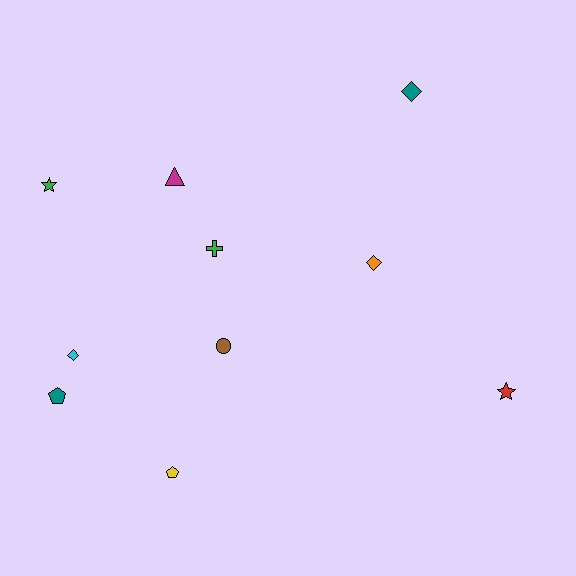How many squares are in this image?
There are no squares.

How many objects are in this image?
There are 10 objects.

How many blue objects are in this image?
There are no blue objects.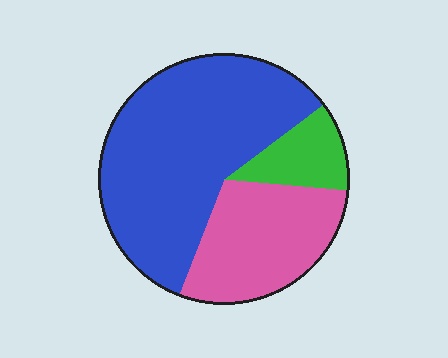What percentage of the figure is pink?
Pink covers 29% of the figure.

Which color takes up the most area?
Blue, at roughly 60%.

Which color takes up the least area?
Green, at roughly 10%.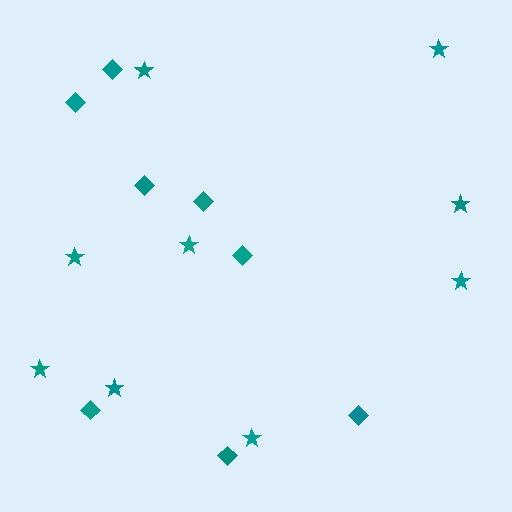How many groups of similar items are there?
There are 2 groups: one group of stars (9) and one group of diamonds (8).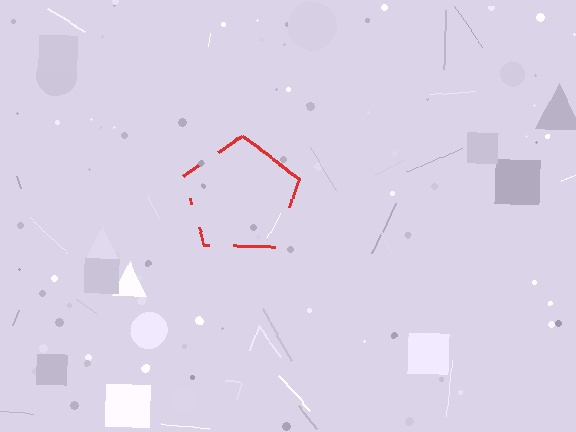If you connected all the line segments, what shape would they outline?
They would outline a pentagon.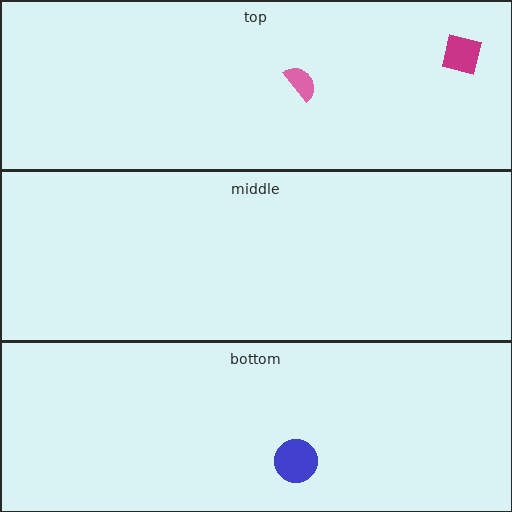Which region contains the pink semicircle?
The top region.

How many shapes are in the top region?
2.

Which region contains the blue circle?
The bottom region.